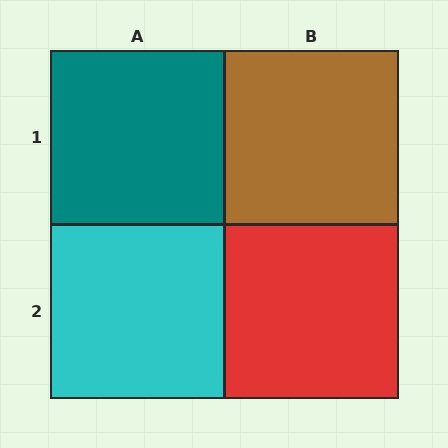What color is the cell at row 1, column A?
Teal.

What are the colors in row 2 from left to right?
Cyan, red.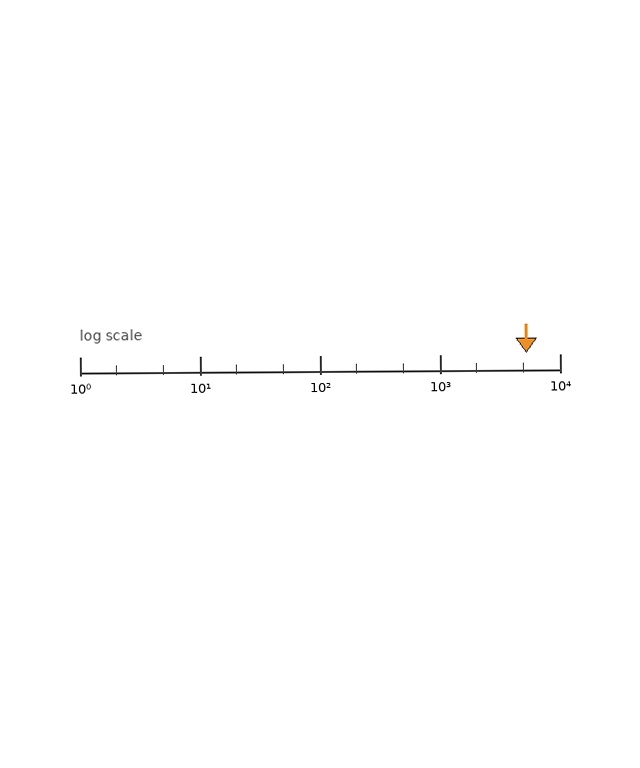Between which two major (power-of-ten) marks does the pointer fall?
The pointer is between 1000 and 10000.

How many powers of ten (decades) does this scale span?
The scale spans 4 decades, from 1 to 10000.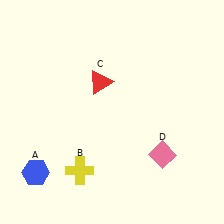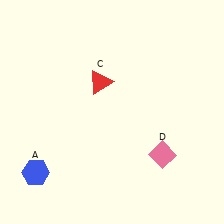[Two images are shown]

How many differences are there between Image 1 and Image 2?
There is 1 difference between the two images.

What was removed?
The yellow cross (B) was removed in Image 2.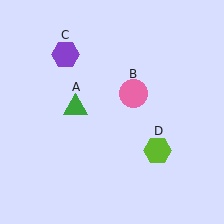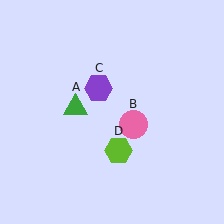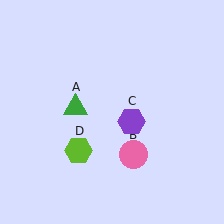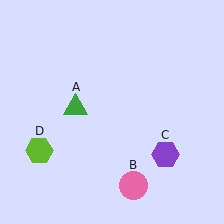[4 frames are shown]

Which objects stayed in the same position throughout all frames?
Green triangle (object A) remained stationary.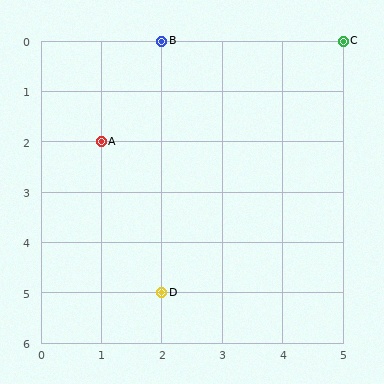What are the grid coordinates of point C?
Point C is at grid coordinates (5, 0).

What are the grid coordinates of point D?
Point D is at grid coordinates (2, 5).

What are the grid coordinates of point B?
Point B is at grid coordinates (2, 0).